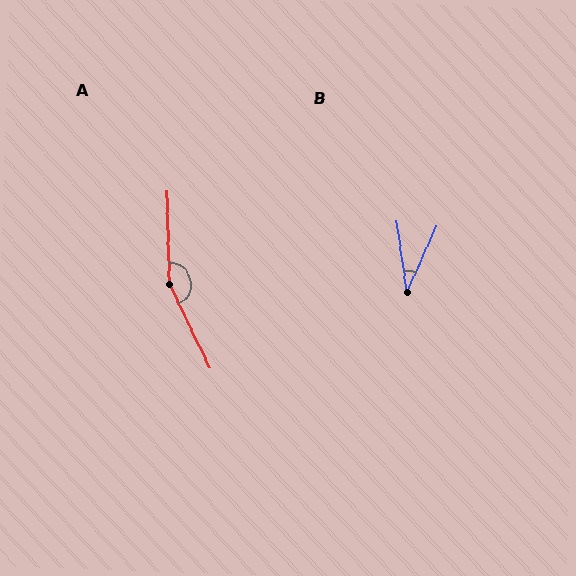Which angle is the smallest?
B, at approximately 32 degrees.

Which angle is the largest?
A, at approximately 155 degrees.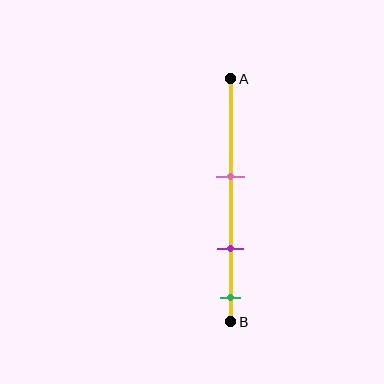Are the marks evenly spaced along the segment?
Yes, the marks are approximately evenly spaced.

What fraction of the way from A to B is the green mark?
The green mark is approximately 90% (0.9) of the way from A to B.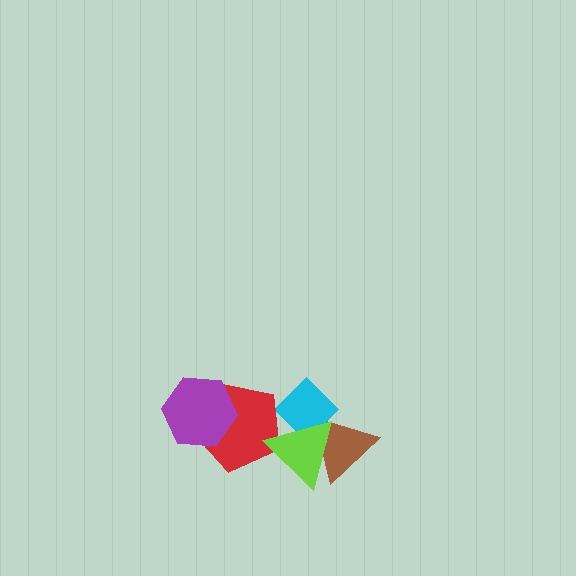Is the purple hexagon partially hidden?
No, no other shape covers it.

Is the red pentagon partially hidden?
Yes, it is partially covered by another shape.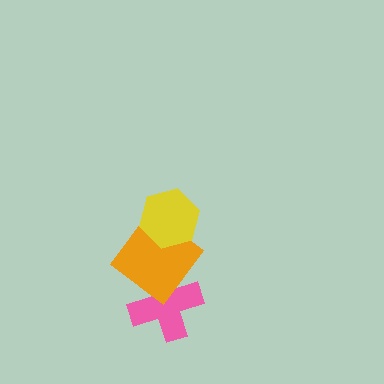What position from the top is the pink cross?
The pink cross is 3rd from the top.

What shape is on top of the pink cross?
The orange diamond is on top of the pink cross.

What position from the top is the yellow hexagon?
The yellow hexagon is 1st from the top.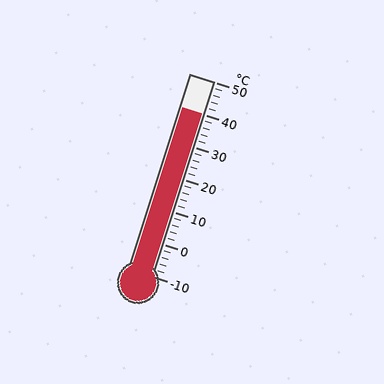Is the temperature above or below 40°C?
The temperature is at 40°C.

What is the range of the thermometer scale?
The thermometer scale ranges from -10°C to 50°C.